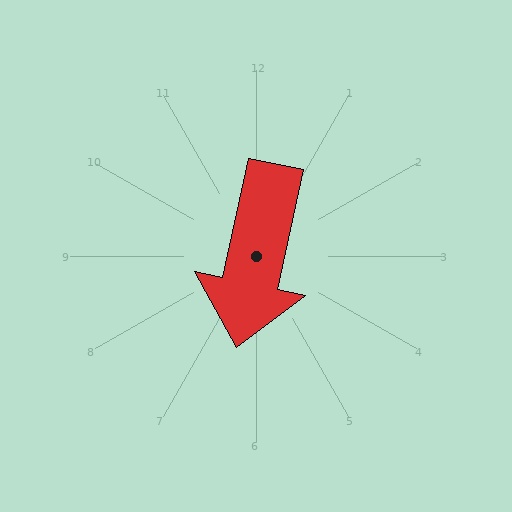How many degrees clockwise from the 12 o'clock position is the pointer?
Approximately 192 degrees.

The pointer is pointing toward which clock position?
Roughly 6 o'clock.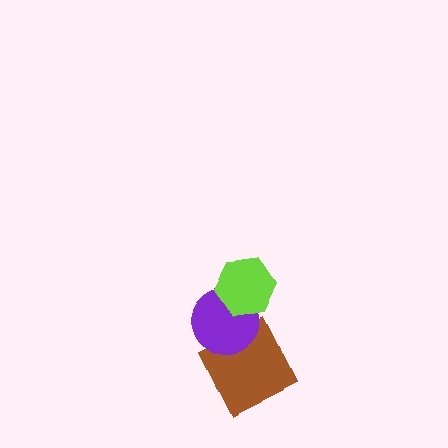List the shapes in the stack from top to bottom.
From top to bottom: the lime hexagon, the purple circle, the brown square.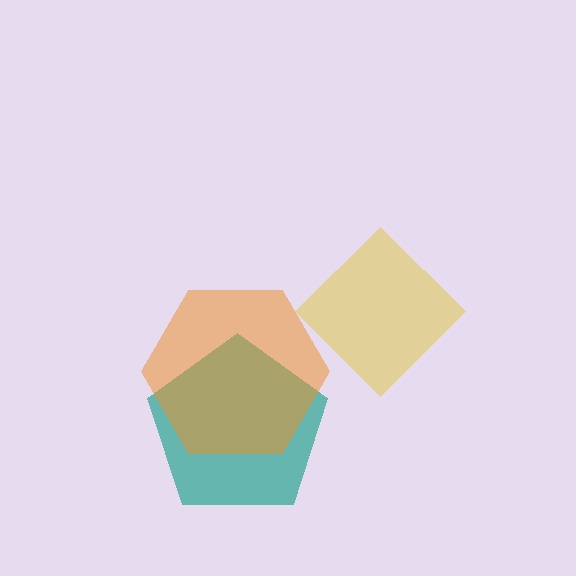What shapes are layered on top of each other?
The layered shapes are: a teal pentagon, a yellow diamond, an orange hexagon.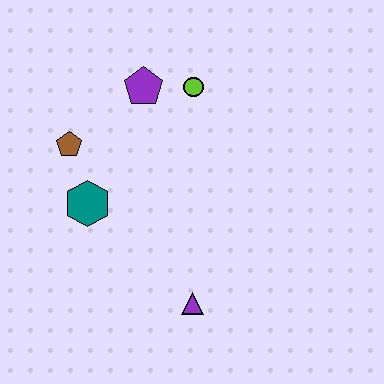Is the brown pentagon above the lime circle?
No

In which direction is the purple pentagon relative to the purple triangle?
The purple pentagon is above the purple triangle.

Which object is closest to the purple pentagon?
The lime circle is closest to the purple pentagon.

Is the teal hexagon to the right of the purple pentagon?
No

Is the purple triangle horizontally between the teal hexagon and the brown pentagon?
No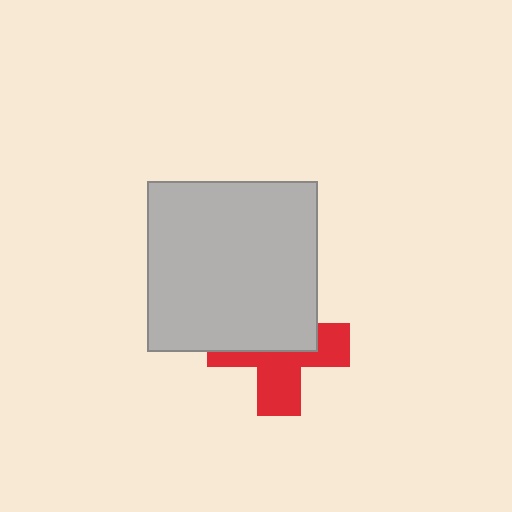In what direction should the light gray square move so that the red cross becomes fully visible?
The light gray square should move up. That is the shortest direction to clear the overlap and leave the red cross fully visible.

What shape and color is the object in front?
The object in front is a light gray square.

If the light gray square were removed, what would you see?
You would see the complete red cross.